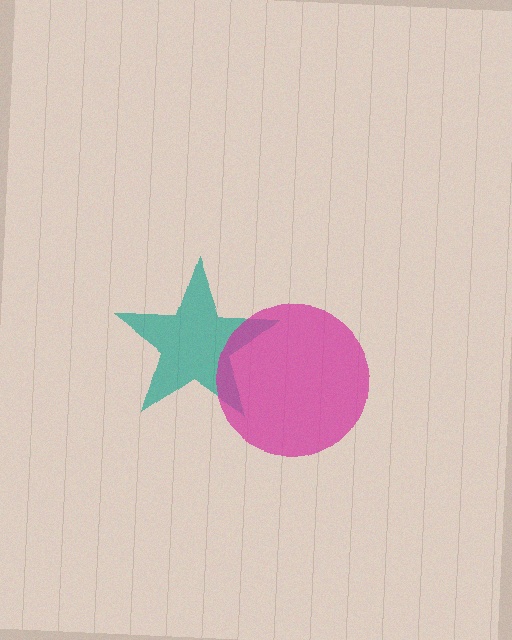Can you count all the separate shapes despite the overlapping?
Yes, there are 2 separate shapes.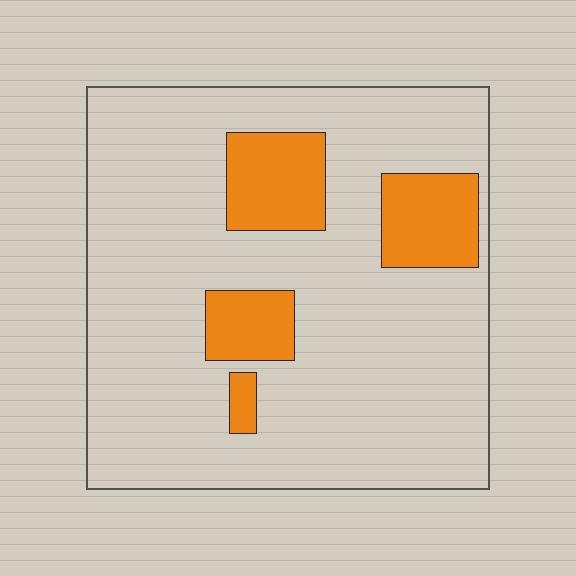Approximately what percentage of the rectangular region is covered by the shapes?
Approximately 15%.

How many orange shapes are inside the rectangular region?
4.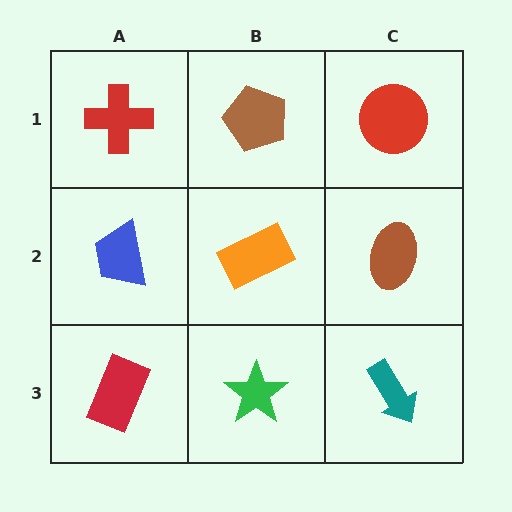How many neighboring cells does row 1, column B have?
3.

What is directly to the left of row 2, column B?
A blue trapezoid.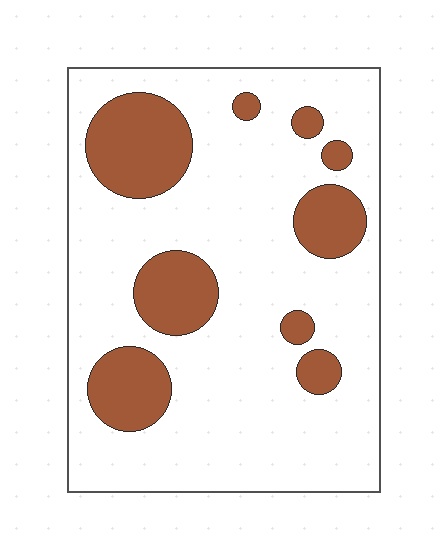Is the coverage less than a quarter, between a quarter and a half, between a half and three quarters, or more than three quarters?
Less than a quarter.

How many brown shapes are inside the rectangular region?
9.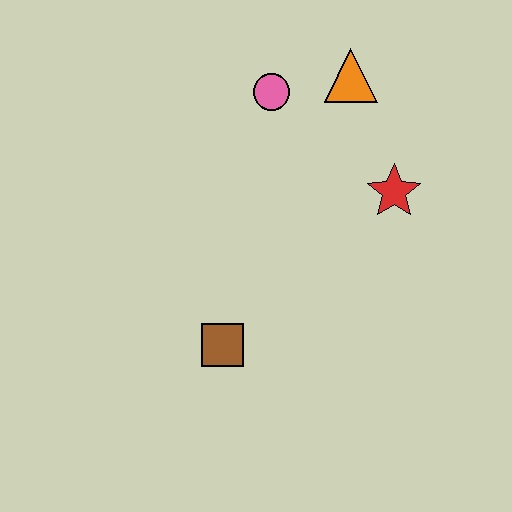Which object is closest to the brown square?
The red star is closest to the brown square.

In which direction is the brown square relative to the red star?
The brown square is to the left of the red star.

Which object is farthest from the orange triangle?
The brown square is farthest from the orange triangle.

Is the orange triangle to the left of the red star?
Yes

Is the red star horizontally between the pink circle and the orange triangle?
No